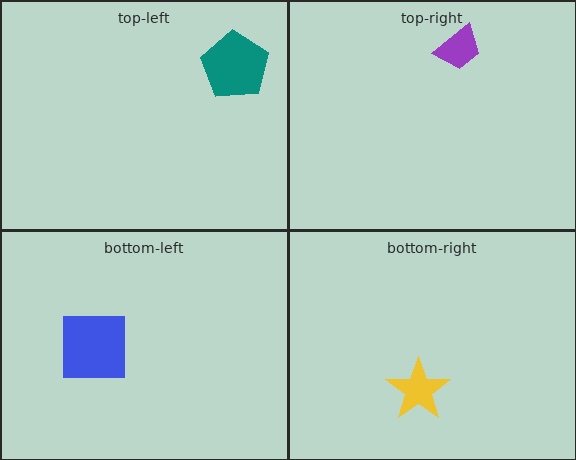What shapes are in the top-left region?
The teal pentagon.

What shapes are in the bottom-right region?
The yellow star.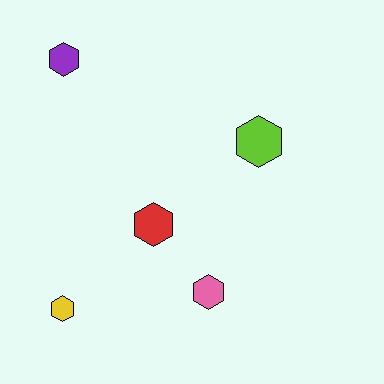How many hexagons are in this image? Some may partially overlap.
There are 5 hexagons.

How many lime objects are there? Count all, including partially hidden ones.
There is 1 lime object.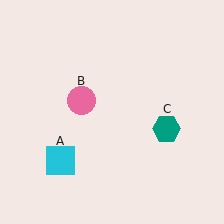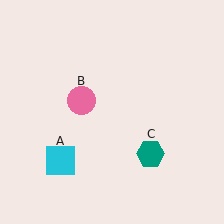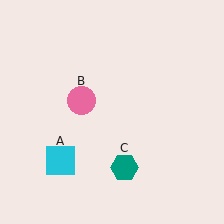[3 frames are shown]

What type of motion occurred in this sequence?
The teal hexagon (object C) rotated clockwise around the center of the scene.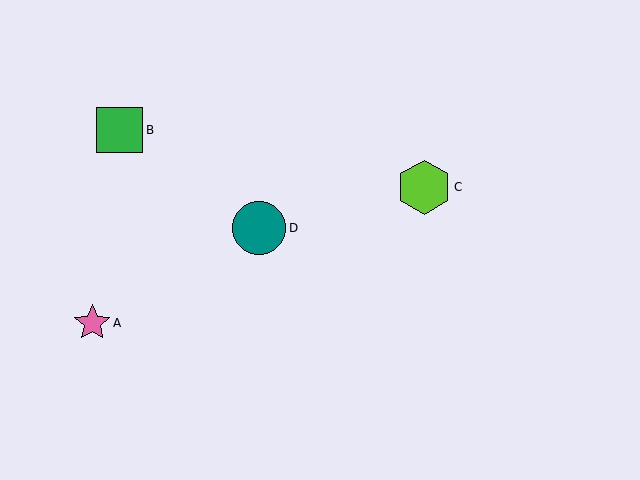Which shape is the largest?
The lime hexagon (labeled C) is the largest.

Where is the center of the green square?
The center of the green square is at (120, 130).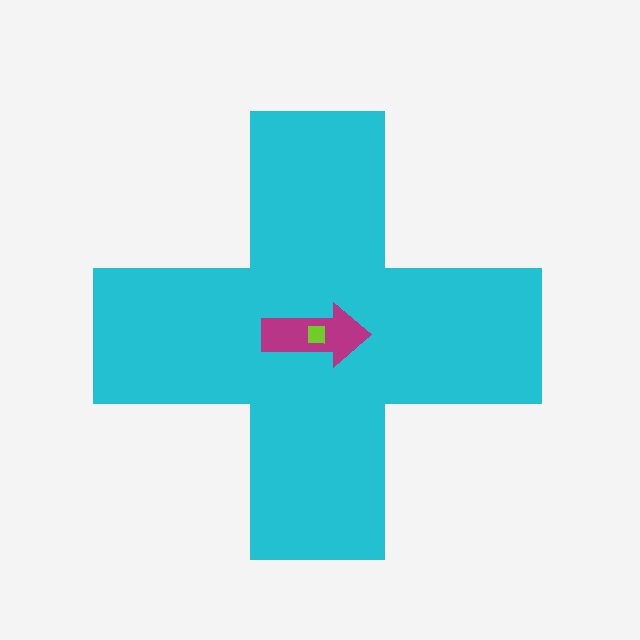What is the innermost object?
The lime square.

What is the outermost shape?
The cyan cross.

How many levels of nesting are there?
3.